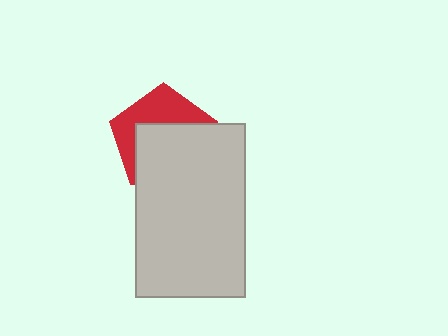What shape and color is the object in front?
The object in front is a light gray rectangle.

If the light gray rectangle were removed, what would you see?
You would see the complete red pentagon.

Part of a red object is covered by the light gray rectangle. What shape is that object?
It is a pentagon.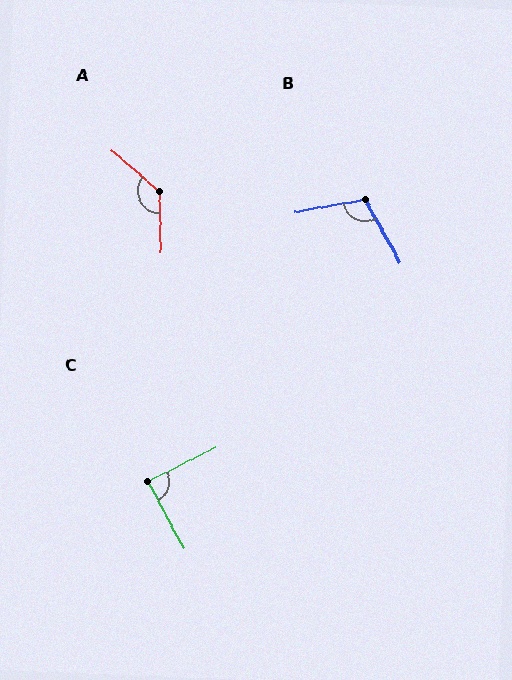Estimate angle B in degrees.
Approximately 109 degrees.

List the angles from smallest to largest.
C (89°), B (109°), A (131°).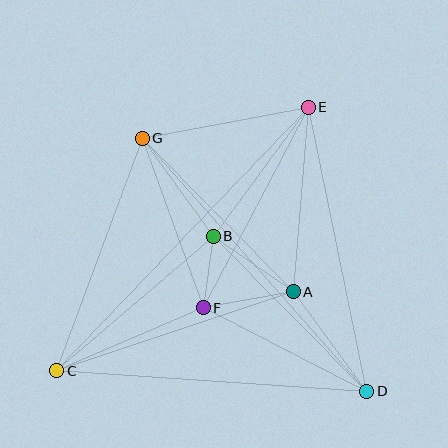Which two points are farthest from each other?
Points C and E are farthest from each other.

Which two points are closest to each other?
Points B and F are closest to each other.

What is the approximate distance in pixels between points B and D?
The distance between B and D is approximately 218 pixels.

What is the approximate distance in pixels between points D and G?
The distance between D and G is approximately 338 pixels.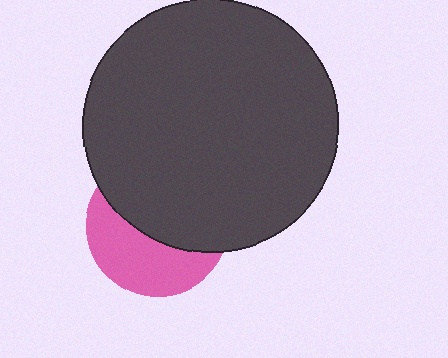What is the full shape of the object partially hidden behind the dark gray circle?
The partially hidden object is a pink circle.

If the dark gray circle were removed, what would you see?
You would see the complete pink circle.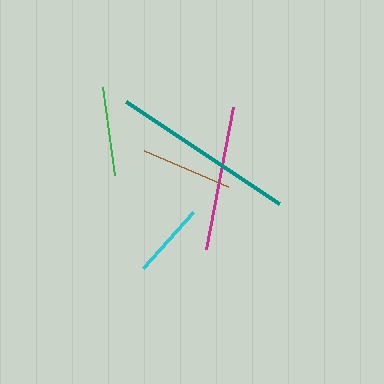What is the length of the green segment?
The green segment is approximately 88 pixels long.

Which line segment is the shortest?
The cyan line is the shortest at approximately 75 pixels.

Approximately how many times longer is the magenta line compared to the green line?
The magenta line is approximately 1.6 times the length of the green line.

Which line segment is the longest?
The teal line is the longest at approximately 184 pixels.